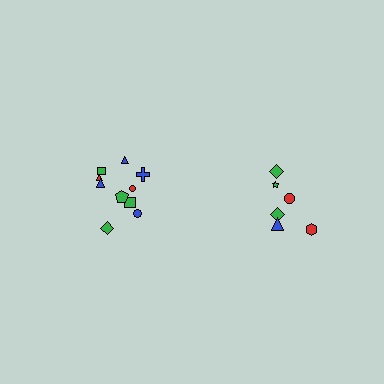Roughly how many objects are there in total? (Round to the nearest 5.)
Roughly 15 objects in total.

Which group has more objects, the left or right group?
The left group.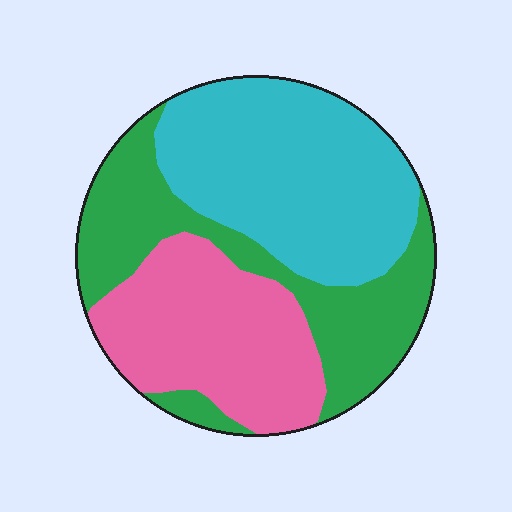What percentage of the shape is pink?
Pink covers around 30% of the shape.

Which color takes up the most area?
Cyan, at roughly 40%.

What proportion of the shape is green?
Green takes up about one third (1/3) of the shape.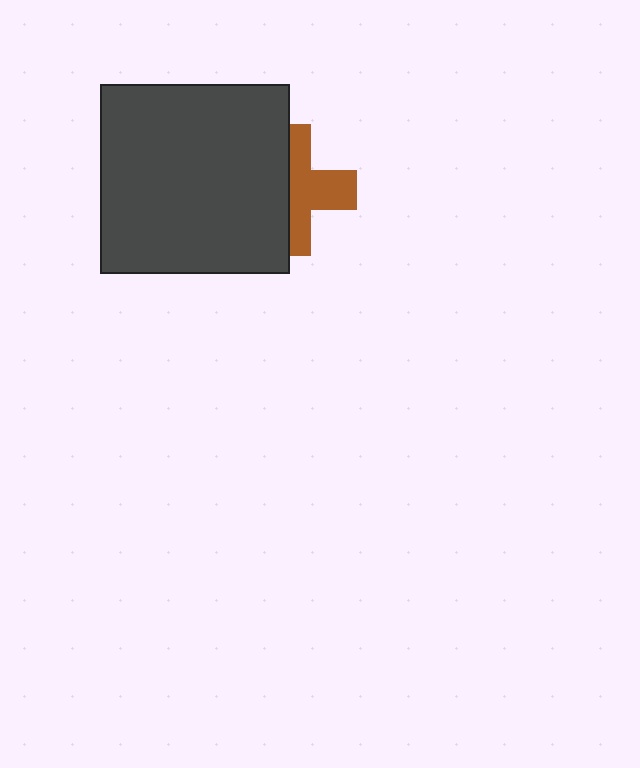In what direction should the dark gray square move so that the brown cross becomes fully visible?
The dark gray square should move left. That is the shortest direction to clear the overlap and leave the brown cross fully visible.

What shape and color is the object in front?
The object in front is a dark gray square.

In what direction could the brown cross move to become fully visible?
The brown cross could move right. That would shift it out from behind the dark gray square entirely.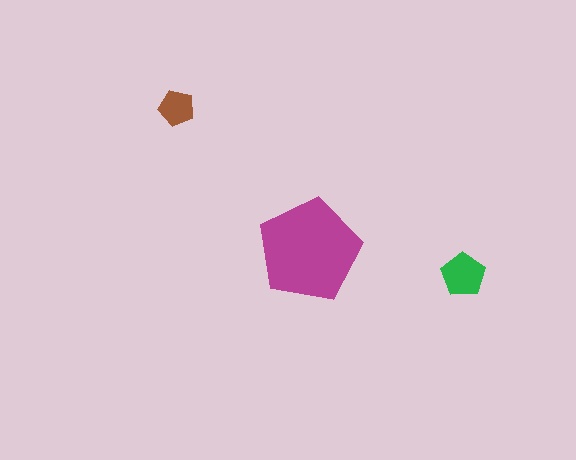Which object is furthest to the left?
The brown pentagon is leftmost.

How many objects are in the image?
There are 3 objects in the image.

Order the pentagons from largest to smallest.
the magenta one, the green one, the brown one.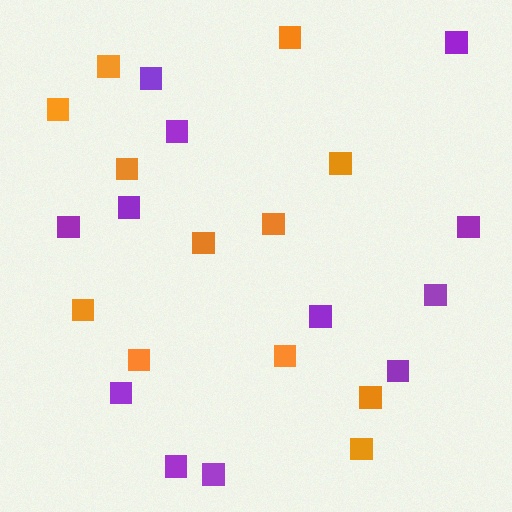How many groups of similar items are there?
There are 2 groups: one group of orange squares (12) and one group of purple squares (12).